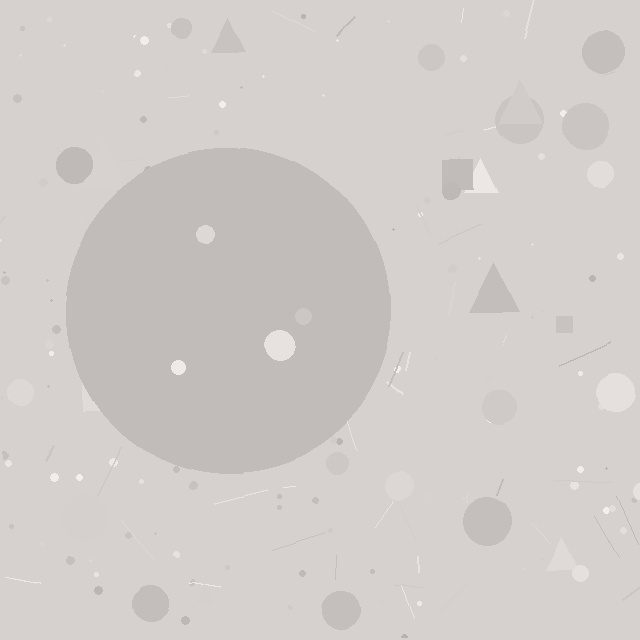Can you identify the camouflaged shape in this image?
The camouflaged shape is a circle.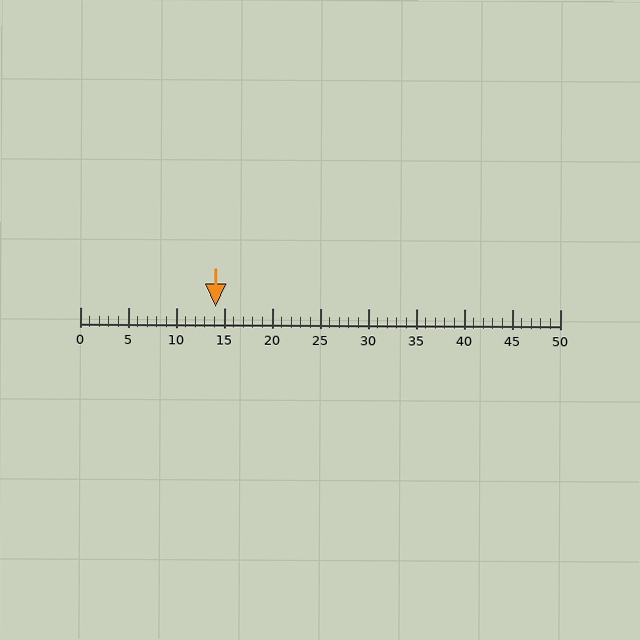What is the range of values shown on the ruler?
The ruler shows values from 0 to 50.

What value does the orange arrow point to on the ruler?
The orange arrow points to approximately 14.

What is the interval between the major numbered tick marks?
The major tick marks are spaced 5 units apart.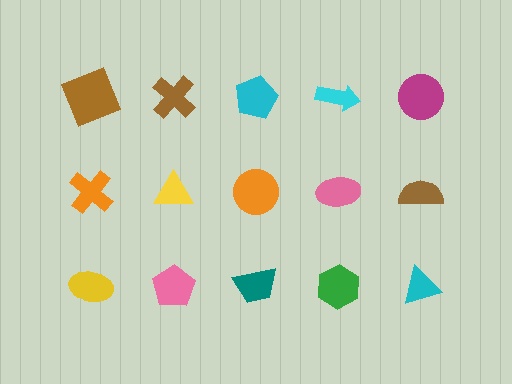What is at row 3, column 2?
A pink pentagon.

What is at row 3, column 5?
A cyan triangle.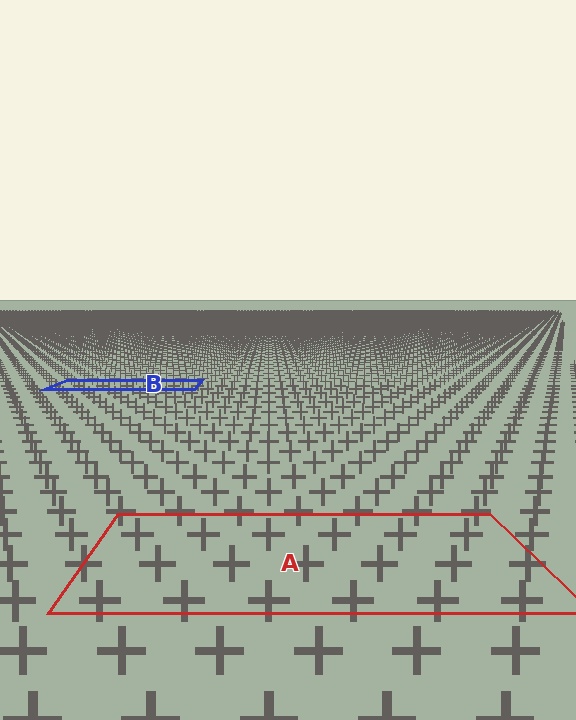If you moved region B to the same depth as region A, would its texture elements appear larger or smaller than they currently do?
They would appear larger. At a closer depth, the same texture elements are projected at a bigger on-screen size.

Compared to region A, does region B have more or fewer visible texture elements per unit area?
Region B has more texture elements per unit area — they are packed more densely because it is farther away.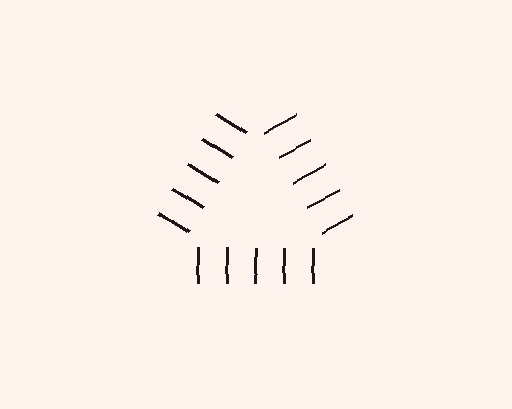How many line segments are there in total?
15 — 5 along each of the 3 edges.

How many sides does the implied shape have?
3 sides — the line-ends trace a triangle.